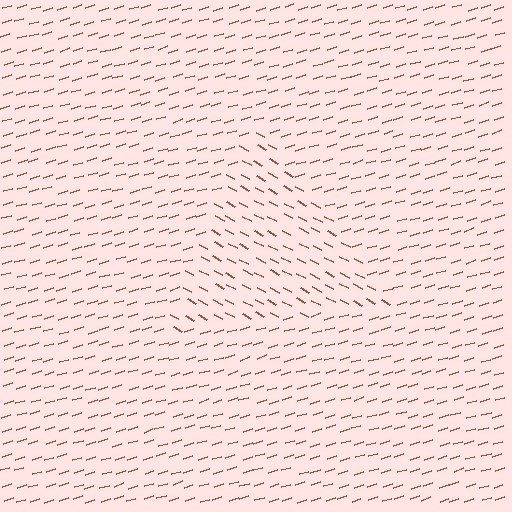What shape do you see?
I see a triangle.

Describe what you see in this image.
The image is filled with small brown line segments. A triangle region in the image has lines oriented differently from the surrounding lines, creating a visible texture boundary.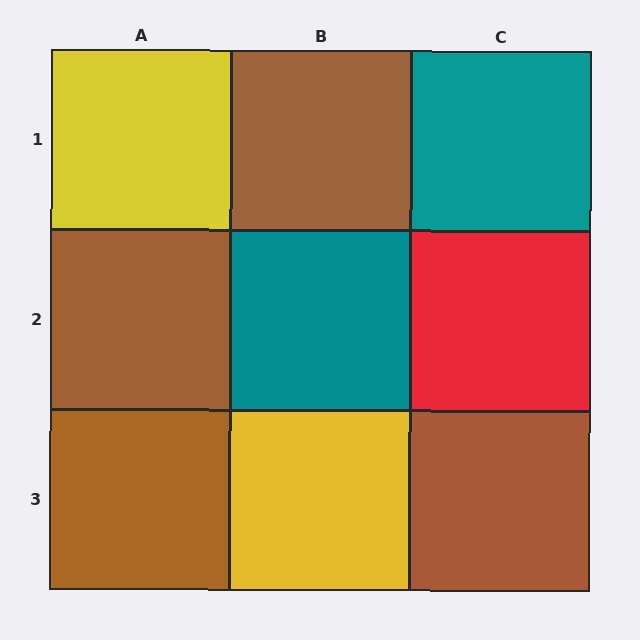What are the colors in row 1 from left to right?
Yellow, brown, teal.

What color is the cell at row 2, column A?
Brown.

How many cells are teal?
2 cells are teal.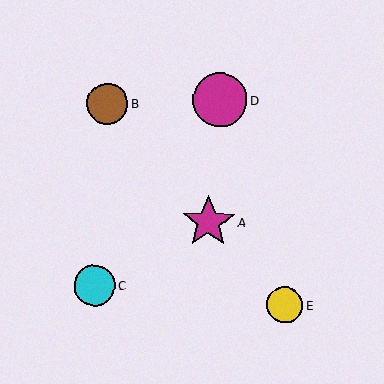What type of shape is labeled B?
Shape B is a brown circle.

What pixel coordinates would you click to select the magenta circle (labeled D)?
Click at (220, 100) to select the magenta circle D.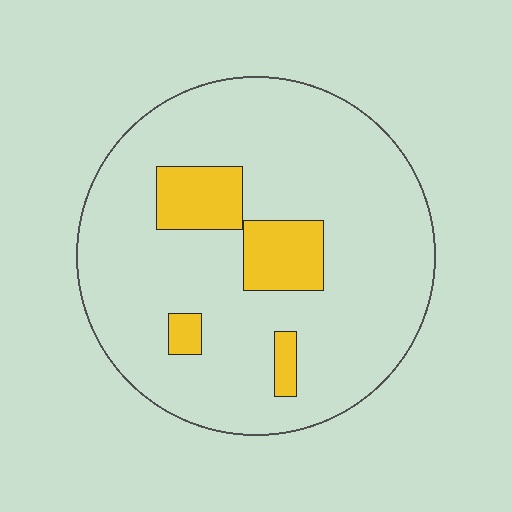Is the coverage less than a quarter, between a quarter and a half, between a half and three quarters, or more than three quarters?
Less than a quarter.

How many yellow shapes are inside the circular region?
4.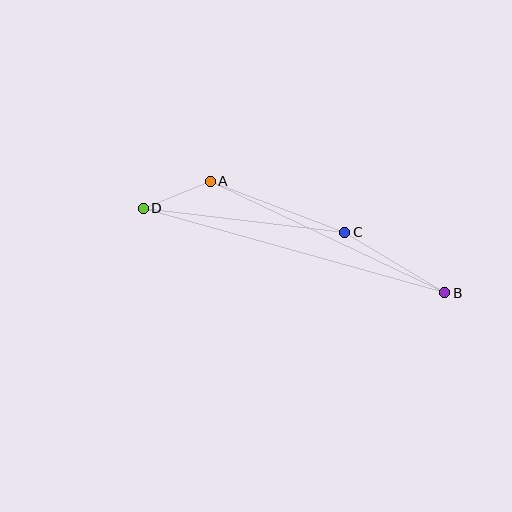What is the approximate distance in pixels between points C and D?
The distance between C and D is approximately 203 pixels.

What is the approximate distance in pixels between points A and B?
The distance between A and B is approximately 260 pixels.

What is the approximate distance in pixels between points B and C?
The distance between B and C is approximately 117 pixels.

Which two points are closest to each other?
Points A and D are closest to each other.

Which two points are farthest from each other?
Points B and D are farthest from each other.